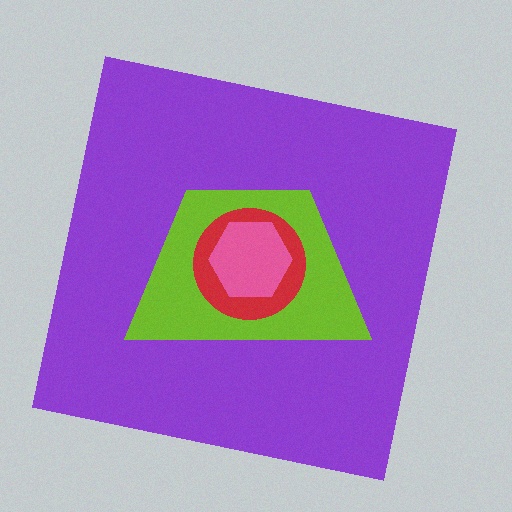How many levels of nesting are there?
4.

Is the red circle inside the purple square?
Yes.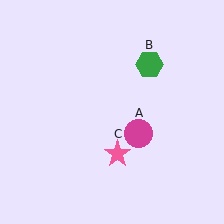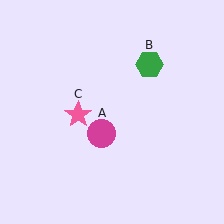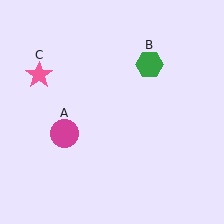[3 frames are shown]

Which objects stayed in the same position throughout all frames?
Green hexagon (object B) remained stationary.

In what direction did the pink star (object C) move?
The pink star (object C) moved up and to the left.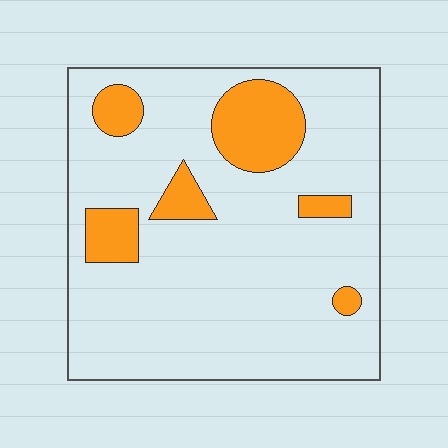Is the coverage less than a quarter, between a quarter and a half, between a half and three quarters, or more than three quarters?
Less than a quarter.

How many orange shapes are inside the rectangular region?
6.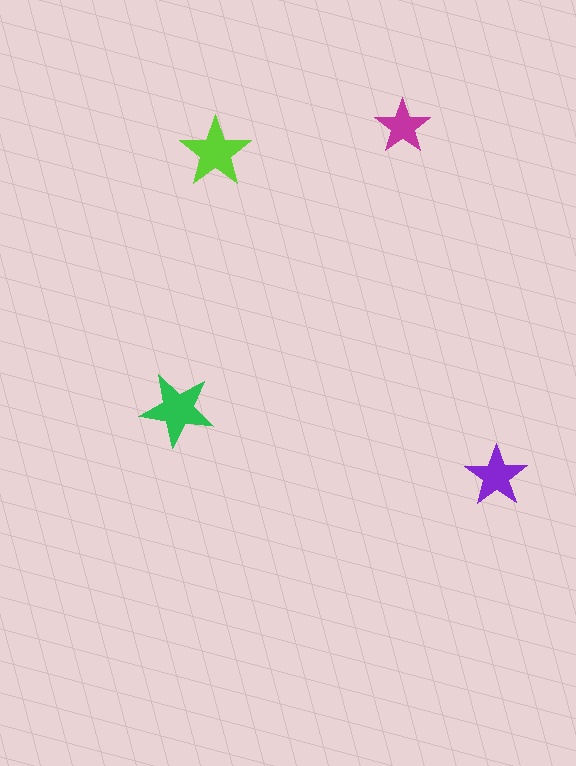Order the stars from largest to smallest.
the green one, the lime one, the purple one, the magenta one.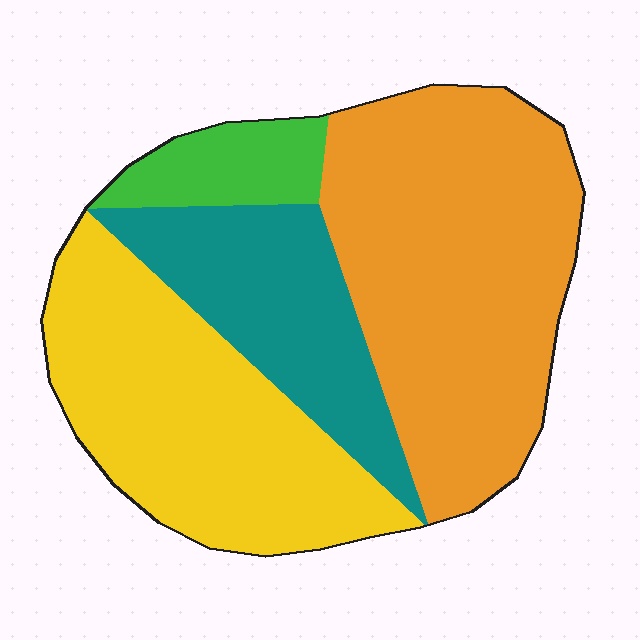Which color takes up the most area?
Orange, at roughly 40%.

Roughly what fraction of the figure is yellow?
Yellow covers 32% of the figure.